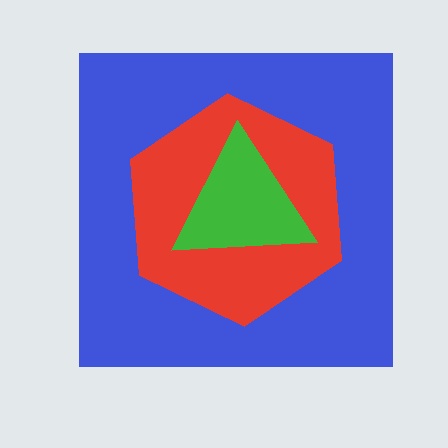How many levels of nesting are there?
3.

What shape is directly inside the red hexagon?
The green triangle.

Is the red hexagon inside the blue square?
Yes.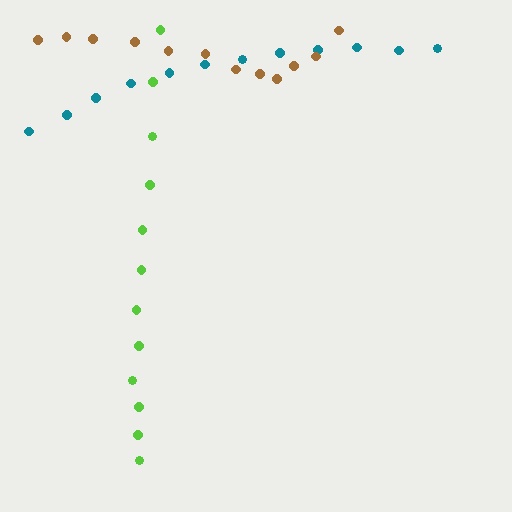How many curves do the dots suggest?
There are 3 distinct paths.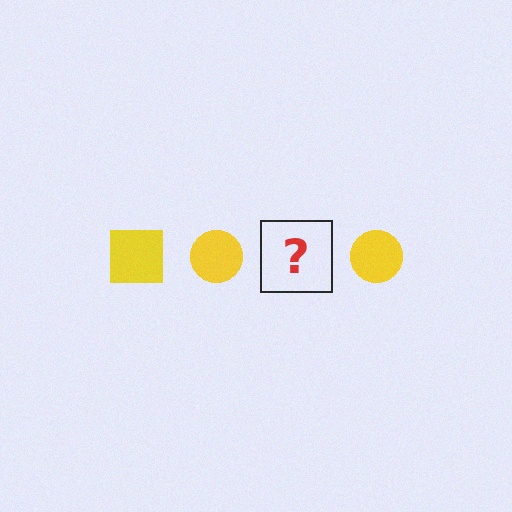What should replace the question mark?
The question mark should be replaced with a yellow square.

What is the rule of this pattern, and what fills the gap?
The rule is that the pattern cycles through square, circle shapes in yellow. The gap should be filled with a yellow square.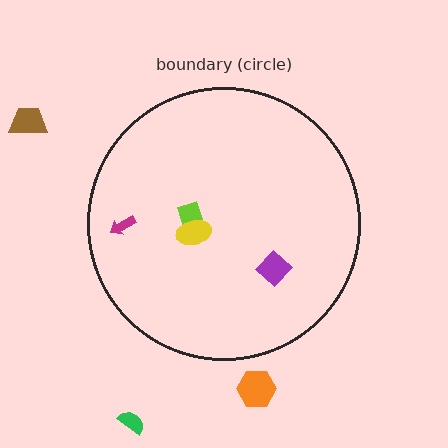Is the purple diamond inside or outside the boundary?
Inside.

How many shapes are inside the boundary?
4 inside, 3 outside.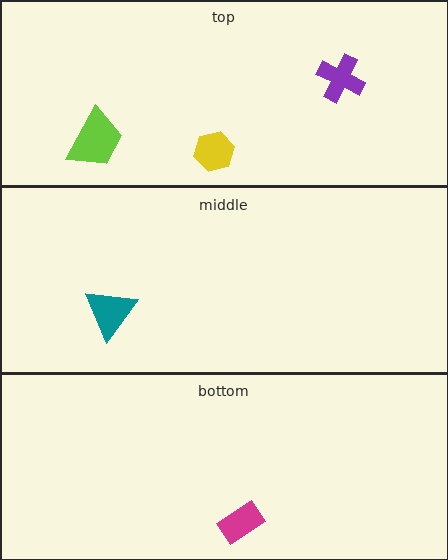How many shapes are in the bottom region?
1.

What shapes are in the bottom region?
The magenta rectangle.